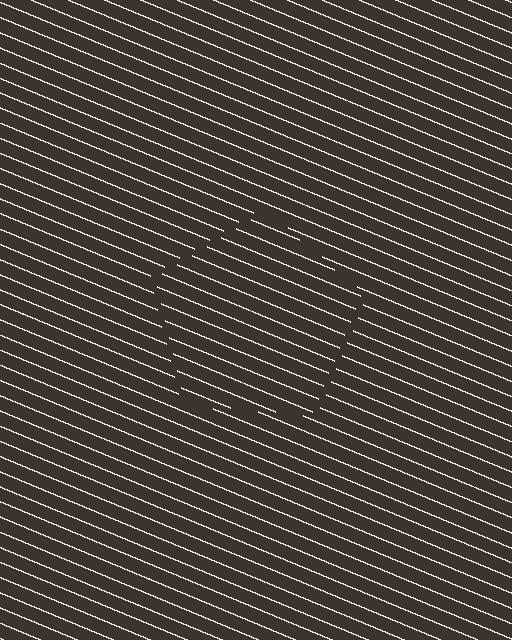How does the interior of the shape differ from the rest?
The interior of the shape contains the same grating, shifted by half a period — the contour is defined by the phase discontinuity where line-ends from the inner and outer gratings abut.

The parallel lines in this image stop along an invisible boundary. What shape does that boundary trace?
An illusory pentagon. The interior of the shape contains the same grating, shifted by half a period — the contour is defined by the phase discontinuity where line-ends from the inner and outer gratings abut.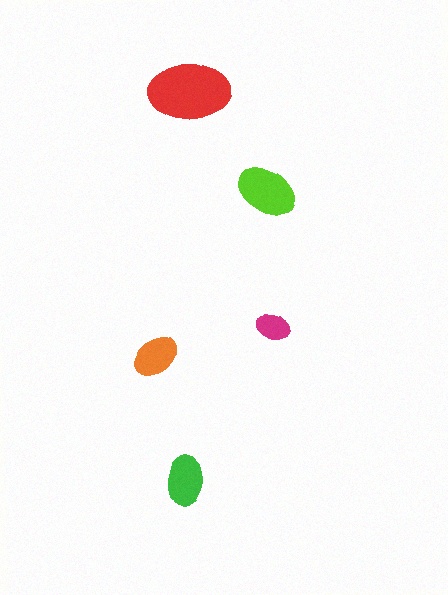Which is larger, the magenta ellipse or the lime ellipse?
The lime one.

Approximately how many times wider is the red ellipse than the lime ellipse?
About 1.5 times wider.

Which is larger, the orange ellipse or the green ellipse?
The green one.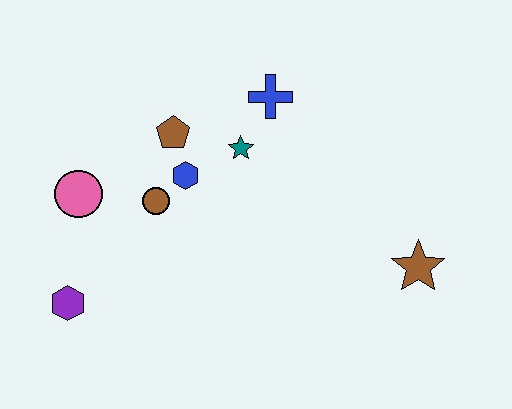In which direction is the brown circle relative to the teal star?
The brown circle is to the left of the teal star.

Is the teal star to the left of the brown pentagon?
No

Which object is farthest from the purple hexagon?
The brown star is farthest from the purple hexagon.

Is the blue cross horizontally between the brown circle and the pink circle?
No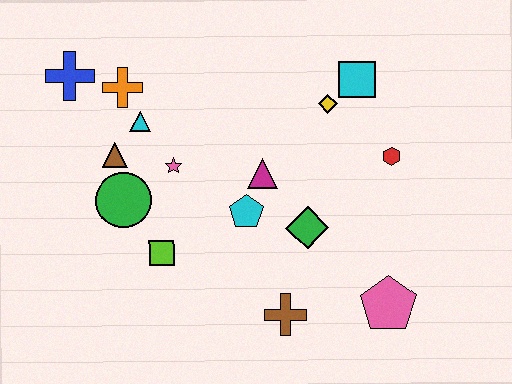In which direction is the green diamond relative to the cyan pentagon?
The green diamond is to the right of the cyan pentagon.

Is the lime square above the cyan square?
No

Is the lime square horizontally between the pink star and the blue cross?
Yes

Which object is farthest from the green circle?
The pink pentagon is farthest from the green circle.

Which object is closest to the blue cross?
The orange cross is closest to the blue cross.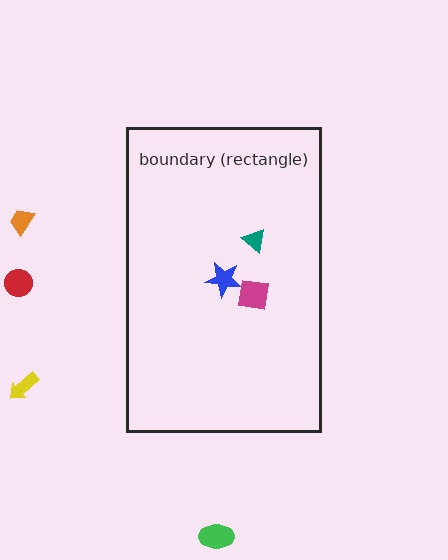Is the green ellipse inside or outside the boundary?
Outside.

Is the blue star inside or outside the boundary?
Inside.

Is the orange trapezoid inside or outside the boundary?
Outside.